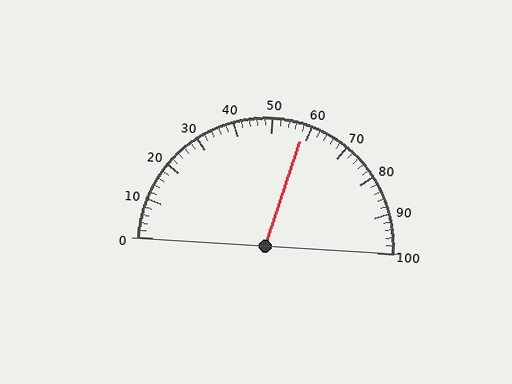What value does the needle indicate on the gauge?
The needle indicates approximately 58.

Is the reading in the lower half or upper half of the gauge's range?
The reading is in the upper half of the range (0 to 100).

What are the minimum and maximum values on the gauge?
The gauge ranges from 0 to 100.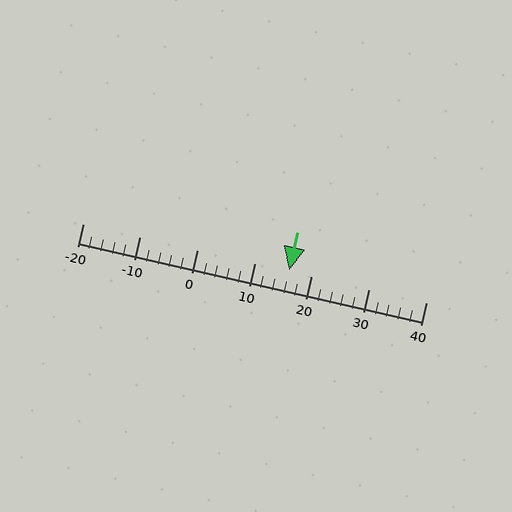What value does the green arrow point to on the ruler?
The green arrow points to approximately 16.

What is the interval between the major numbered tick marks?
The major tick marks are spaced 10 units apart.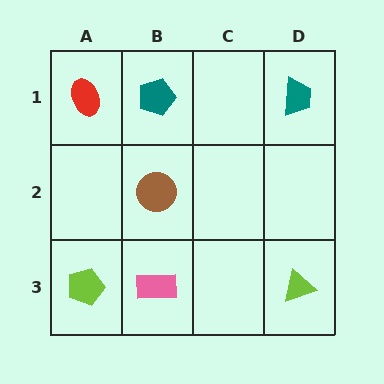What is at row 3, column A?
A lime pentagon.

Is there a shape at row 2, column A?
No, that cell is empty.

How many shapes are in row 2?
1 shape.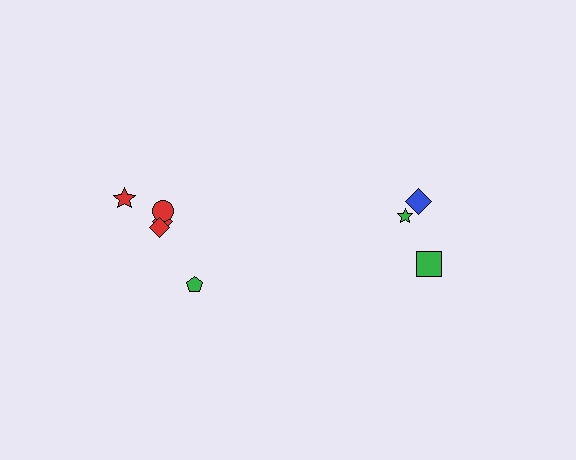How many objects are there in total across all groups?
There are 8 objects.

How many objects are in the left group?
There are 5 objects.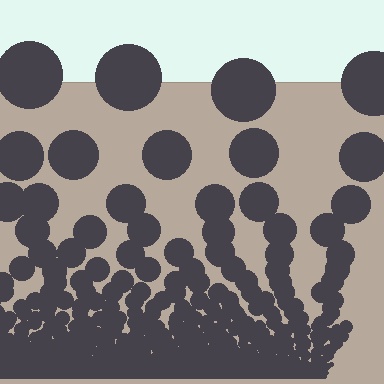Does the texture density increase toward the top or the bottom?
Density increases toward the bottom.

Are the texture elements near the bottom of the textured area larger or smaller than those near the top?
Smaller. The gradient is inverted — elements near the bottom are smaller and denser.